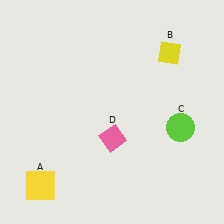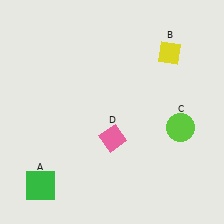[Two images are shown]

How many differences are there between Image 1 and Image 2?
There is 1 difference between the two images.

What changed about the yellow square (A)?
In Image 1, A is yellow. In Image 2, it changed to green.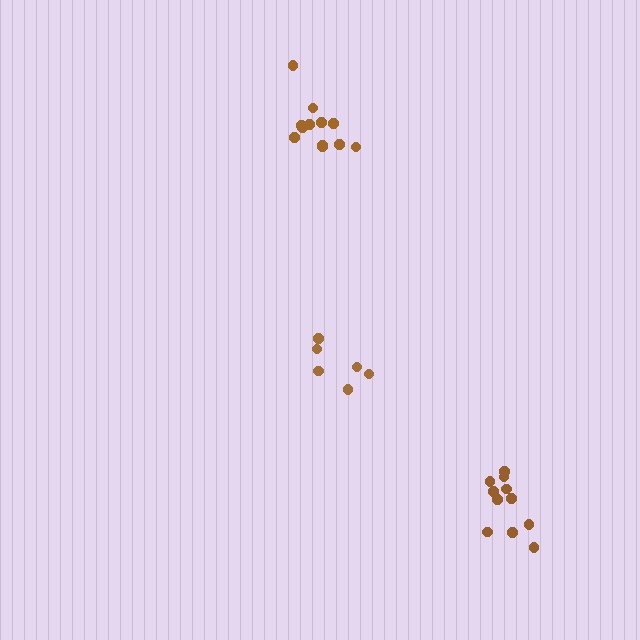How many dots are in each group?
Group 1: 11 dots, Group 2: 6 dots, Group 3: 12 dots (29 total).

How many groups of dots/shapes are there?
There are 3 groups.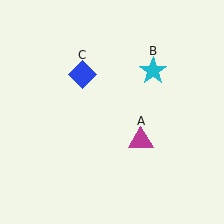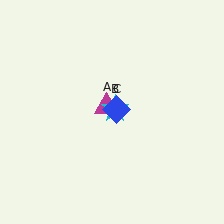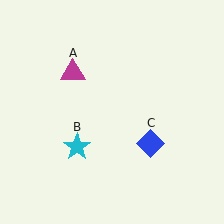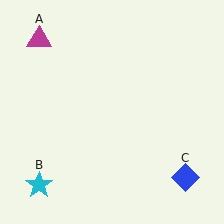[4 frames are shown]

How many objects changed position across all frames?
3 objects changed position: magenta triangle (object A), cyan star (object B), blue diamond (object C).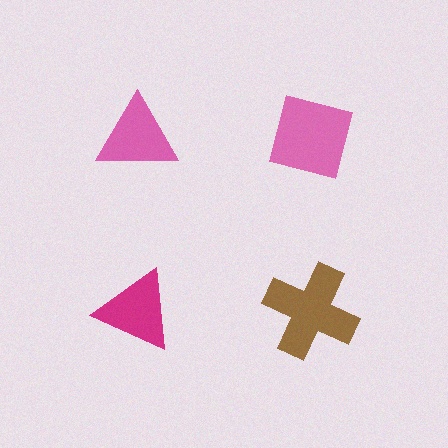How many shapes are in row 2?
2 shapes.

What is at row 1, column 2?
A pink square.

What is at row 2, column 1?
A magenta triangle.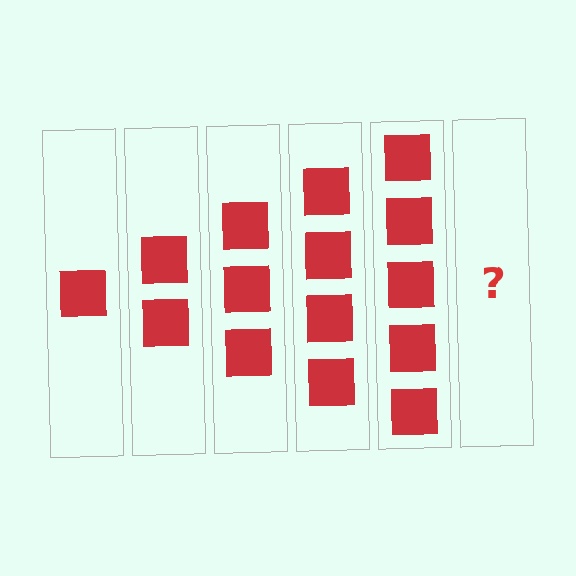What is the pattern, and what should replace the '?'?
The pattern is that each step adds one more square. The '?' should be 6 squares.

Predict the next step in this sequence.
The next step is 6 squares.